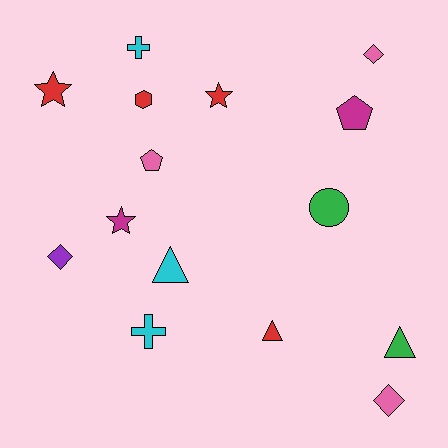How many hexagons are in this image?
There is 1 hexagon.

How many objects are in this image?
There are 15 objects.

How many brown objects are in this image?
There are no brown objects.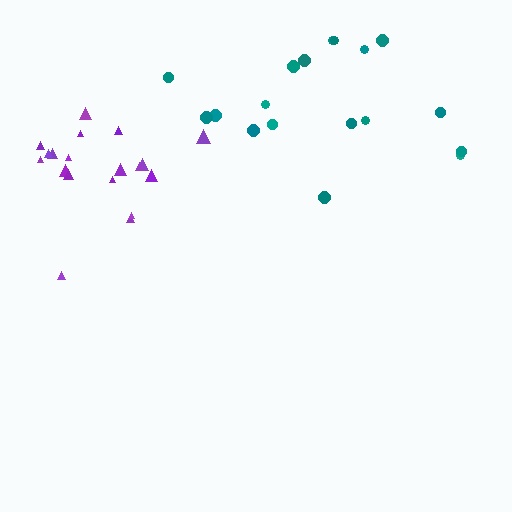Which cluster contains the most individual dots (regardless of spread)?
Purple (19).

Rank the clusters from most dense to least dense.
purple, teal.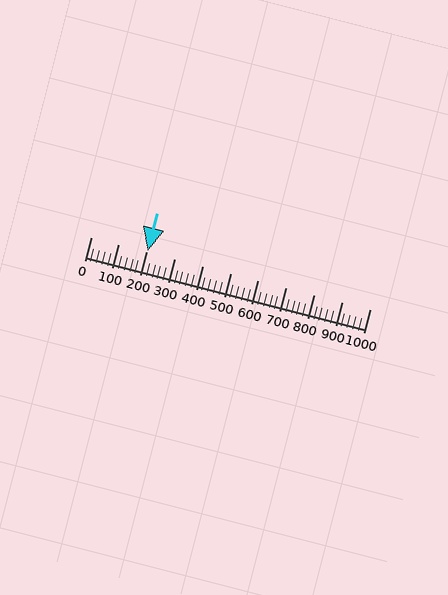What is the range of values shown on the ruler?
The ruler shows values from 0 to 1000.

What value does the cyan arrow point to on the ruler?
The cyan arrow points to approximately 204.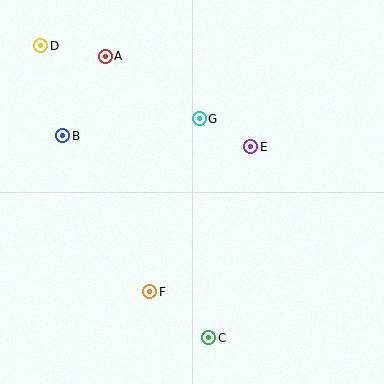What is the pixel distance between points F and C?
The distance between F and C is 75 pixels.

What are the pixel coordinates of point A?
Point A is at (105, 56).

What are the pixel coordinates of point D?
Point D is at (41, 46).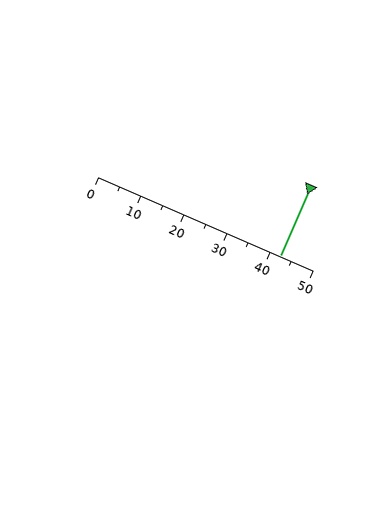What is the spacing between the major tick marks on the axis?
The major ticks are spaced 10 apart.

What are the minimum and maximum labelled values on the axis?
The axis runs from 0 to 50.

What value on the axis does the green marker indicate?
The marker indicates approximately 42.5.